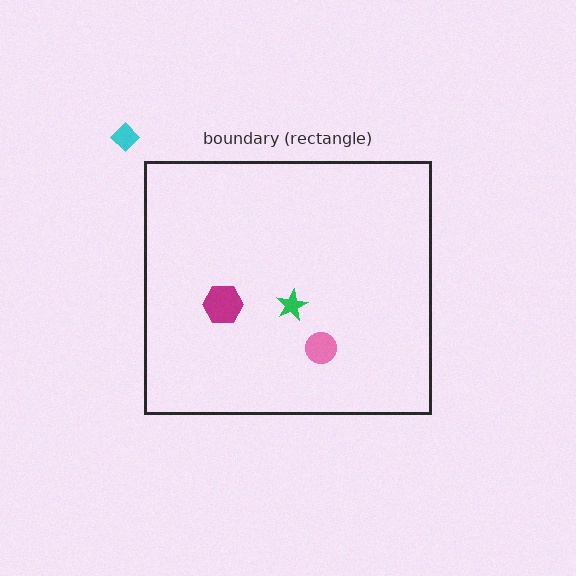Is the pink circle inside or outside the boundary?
Inside.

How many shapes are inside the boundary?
3 inside, 1 outside.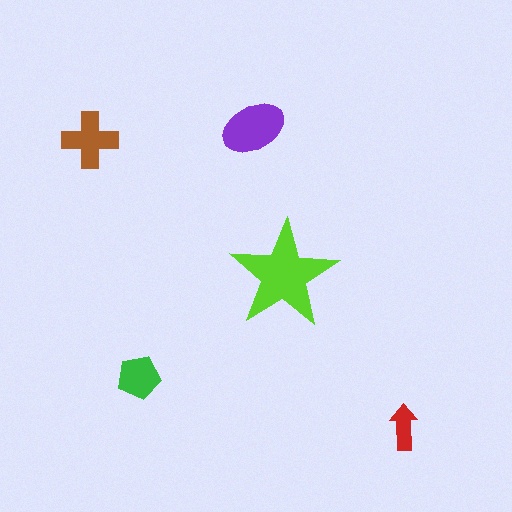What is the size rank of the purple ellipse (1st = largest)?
2nd.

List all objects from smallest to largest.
The red arrow, the green pentagon, the brown cross, the purple ellipse, the lime star.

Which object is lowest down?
The red arrow is bottommost.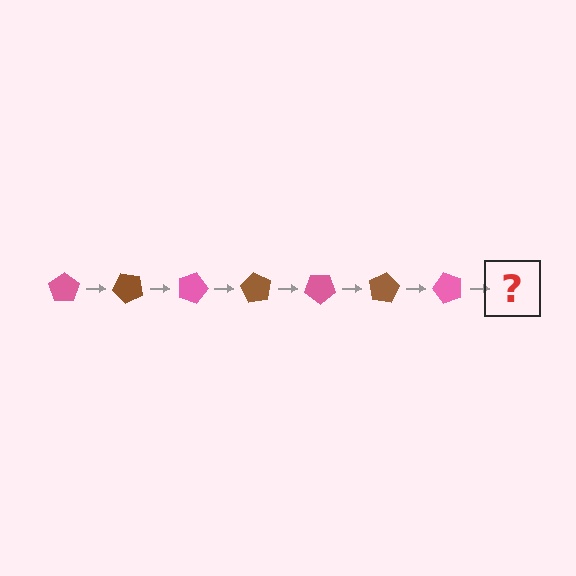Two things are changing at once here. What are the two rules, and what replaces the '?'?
The two rules are that it rotates 45 degrees each step and the color cycles through pink and brown. The '?' should be a brown pentagon, rotated 315 degrees from the start.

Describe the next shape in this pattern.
It should be a brown pentagon, rotated 315 degrees from the start.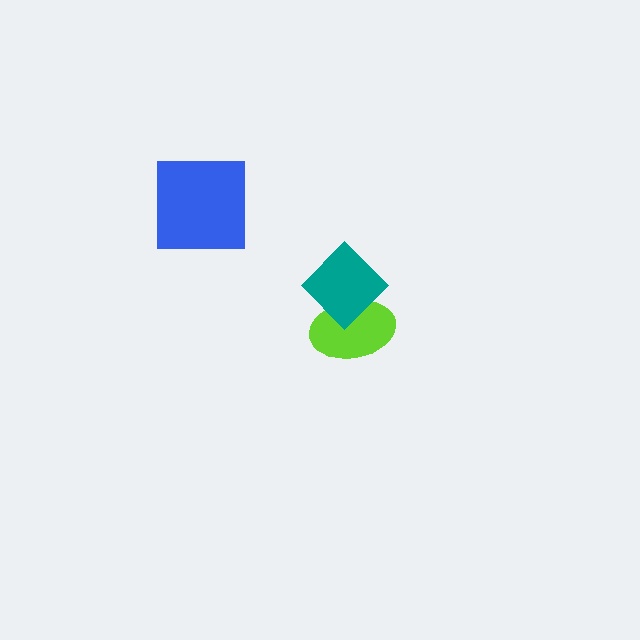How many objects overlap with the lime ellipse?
1 object overlaps with the lime ellipse.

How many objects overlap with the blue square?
0 objects overlap with the blue square.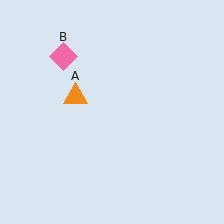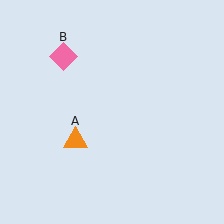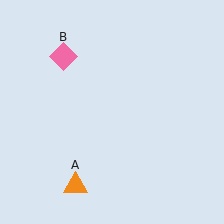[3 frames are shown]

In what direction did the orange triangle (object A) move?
The orange triangle (object A) moved down.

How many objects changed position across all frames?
1 object changed position: orange triangle (object A).